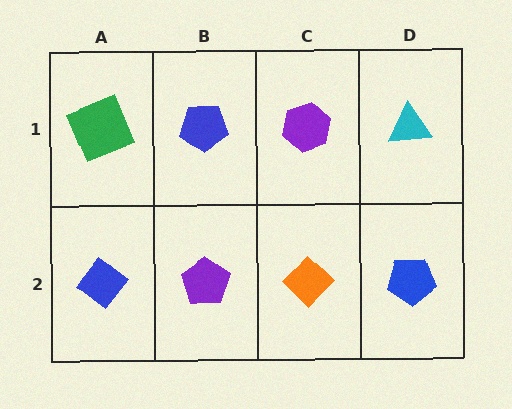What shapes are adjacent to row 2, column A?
A green square (row 1, column A), a purple pentagon (row 2, column B).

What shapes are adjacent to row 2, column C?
A purple hexagon (row 1, column C), a purple pentagon (row 2, column B), a blue pentagon (row 2, column D).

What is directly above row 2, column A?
A green square.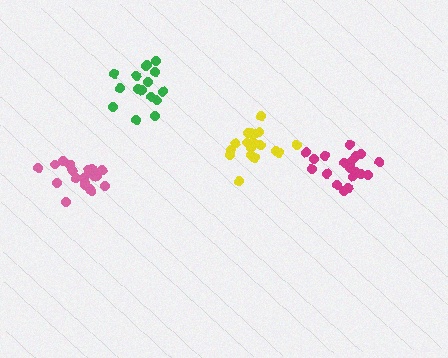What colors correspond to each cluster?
The clusters are colored: yellow, magenta, green, pink.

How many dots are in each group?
Group 1: 19 dots, Group 2: 19 dots, Group 3: 16 dots, Group 4: 21 dots (75 total).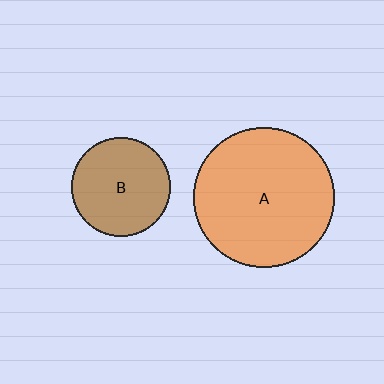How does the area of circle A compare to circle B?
Approximately 2.0 times.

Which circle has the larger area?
Circle A (orange).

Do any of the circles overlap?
No, none of the circles overlap.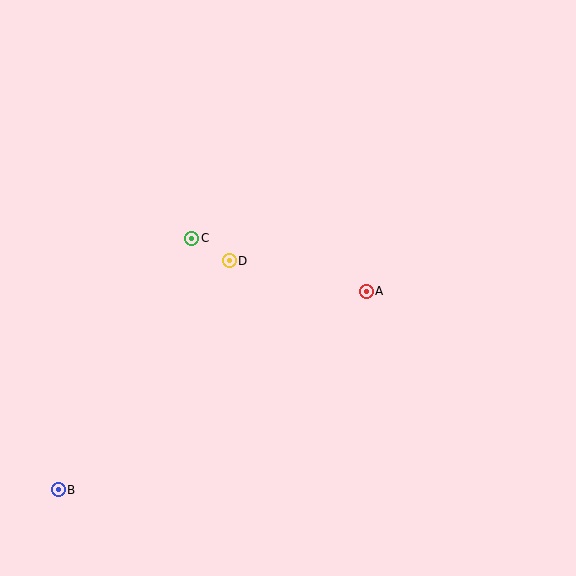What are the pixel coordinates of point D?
Point D is at (229, 261).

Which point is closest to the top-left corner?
Point C is closest to the top-left corner.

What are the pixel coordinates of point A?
Point A is at (366, 291).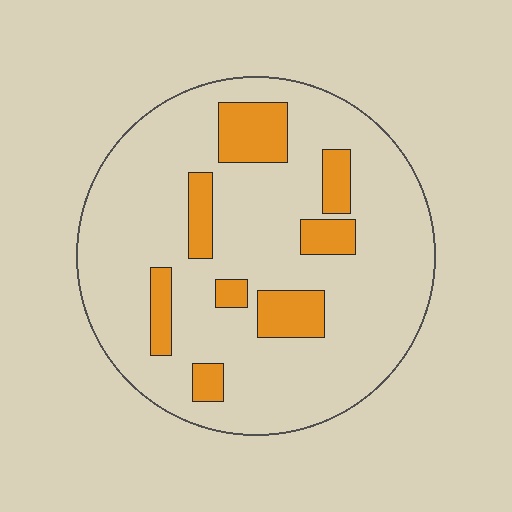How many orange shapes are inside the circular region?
8.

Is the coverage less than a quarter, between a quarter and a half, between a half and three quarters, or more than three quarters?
Less than a quarter.